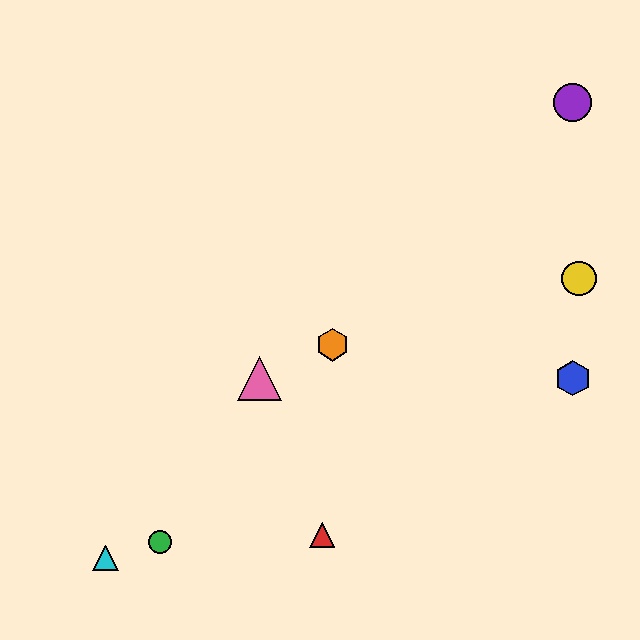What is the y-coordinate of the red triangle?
The red triangle is at y≈535.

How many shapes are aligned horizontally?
2 shapes (the blue hexagon, the pink triangle) are aligned horizontally.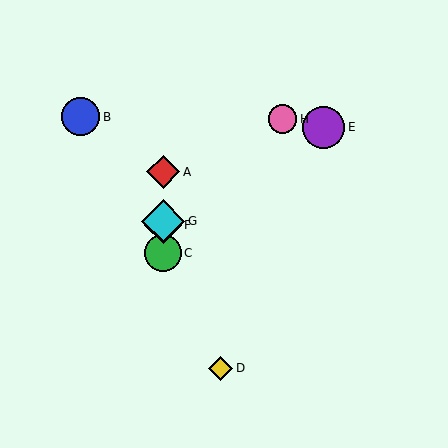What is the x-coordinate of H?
Object H is at x≈282.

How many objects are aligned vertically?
4 objects (A, C, F, G) are aligned vertically.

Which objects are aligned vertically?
Objects A, C, F, G are aligned vertically.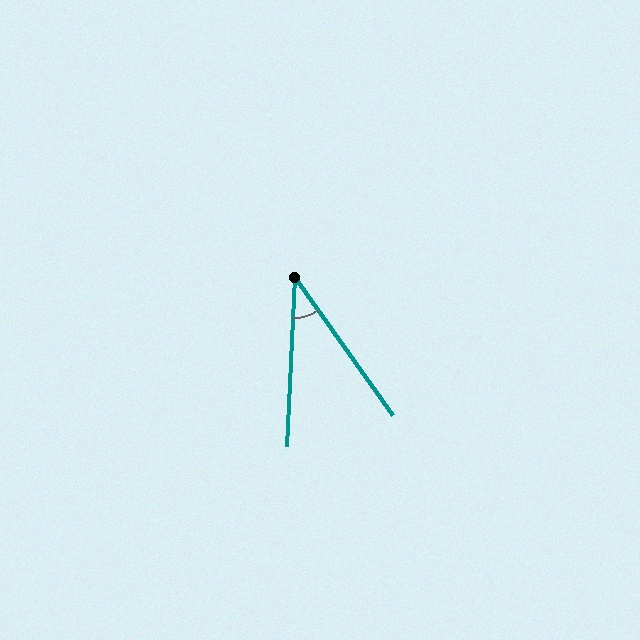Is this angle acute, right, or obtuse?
It is acute.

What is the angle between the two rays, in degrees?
Approximately 38 degrees.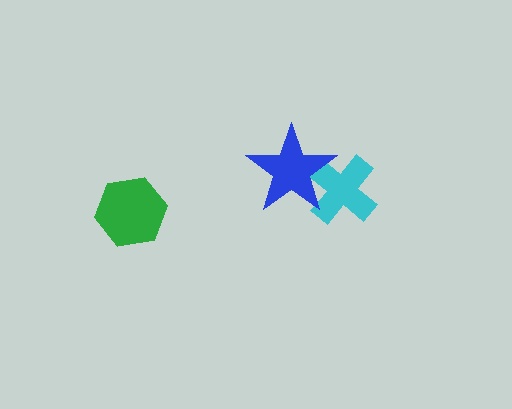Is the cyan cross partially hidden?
Yes, it is partially covered by another shape.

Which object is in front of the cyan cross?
The blue star is in front of the cyan cross.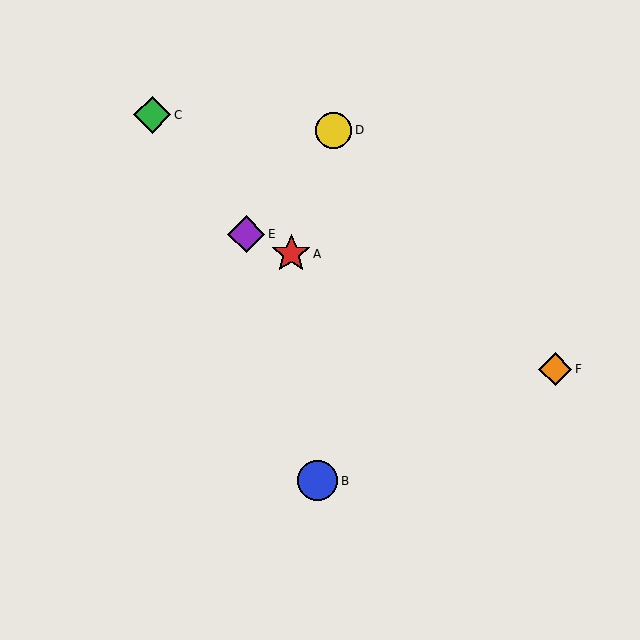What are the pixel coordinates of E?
Object E is at (246, 234).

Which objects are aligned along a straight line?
Objects A, E, F are aligned along a straight line.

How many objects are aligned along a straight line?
3 objects (A, E, F) are aligned along a straight line.